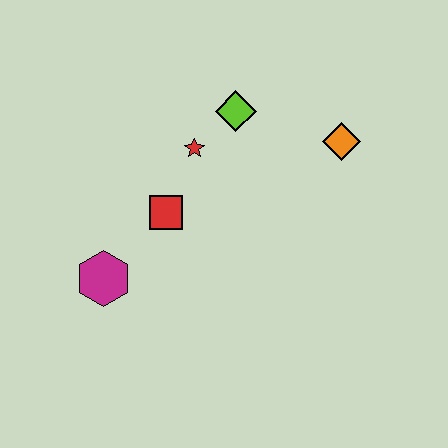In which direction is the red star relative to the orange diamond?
The red star is to the left of the orange diamond.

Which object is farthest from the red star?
The magenta hexagon is farthest from the red star.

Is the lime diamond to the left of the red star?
No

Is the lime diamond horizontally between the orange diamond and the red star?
Yes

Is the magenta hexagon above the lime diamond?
No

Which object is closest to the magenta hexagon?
The red square is closest to the magenta hexagon.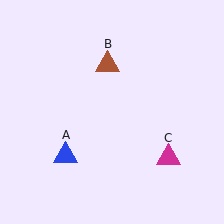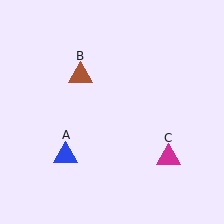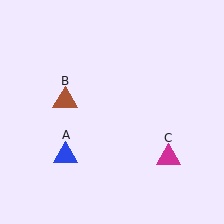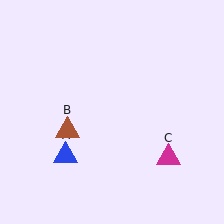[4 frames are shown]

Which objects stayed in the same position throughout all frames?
Blue triangle (object A) and magenta triangle (object C) remained stationary.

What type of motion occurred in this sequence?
The brown triangle (object B) rotated counterclockwise around the center of the scene.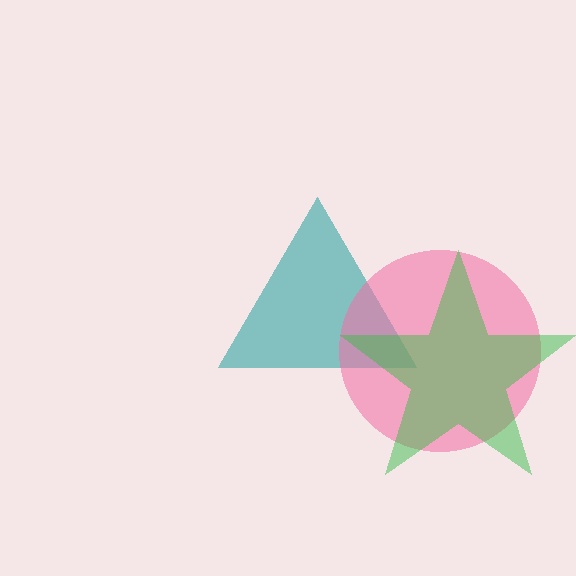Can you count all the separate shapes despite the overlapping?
Yes, there are 3 separate shapes.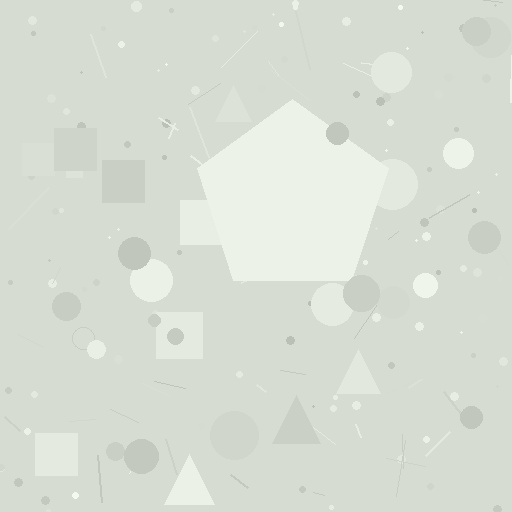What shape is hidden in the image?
A pentagon is hidden in the image.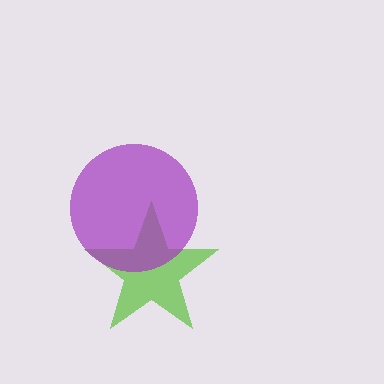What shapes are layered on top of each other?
The layered shapes are: a lime star, a purple circle.